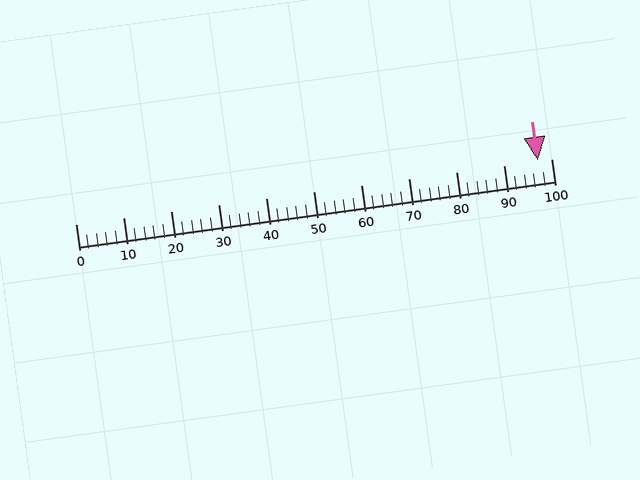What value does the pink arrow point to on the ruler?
The pink arrow points to approximately 97.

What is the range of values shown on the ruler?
The ruler shows values from 0 to 100.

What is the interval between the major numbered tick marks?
The major tick marks are spaced 10 units apart.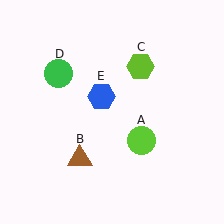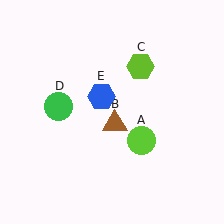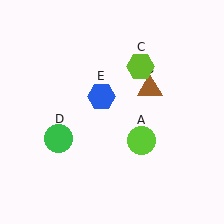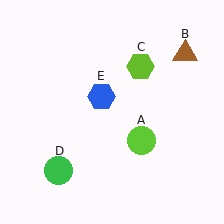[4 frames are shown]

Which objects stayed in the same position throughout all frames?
Lime circle (object A) and lime hexagon (object C) and blue hexagon (object E) remained stationary.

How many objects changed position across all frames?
2 objects changed position: brown triangle (object B), green circle (object D).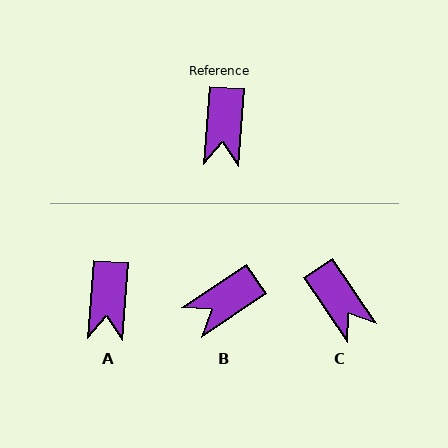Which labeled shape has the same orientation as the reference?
A.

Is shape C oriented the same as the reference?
No, it is off by about 38 degrees.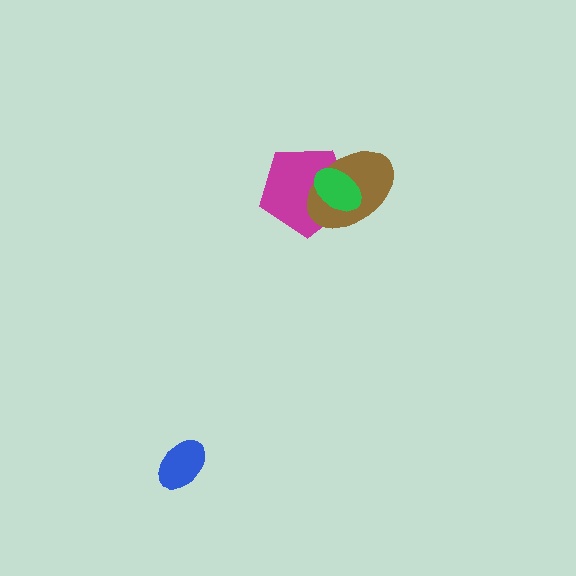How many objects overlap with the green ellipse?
2 objects overlap with the green ellipse.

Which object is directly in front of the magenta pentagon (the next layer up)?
The brown ellipse is directly in front of the magenta pentagon.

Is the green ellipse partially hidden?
No, no other shape covers it.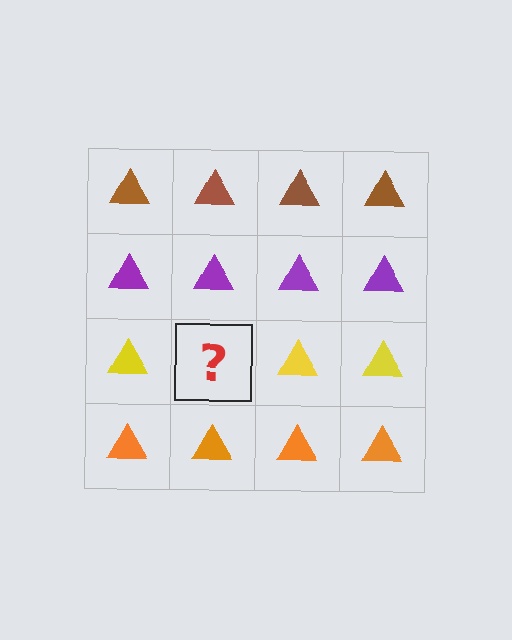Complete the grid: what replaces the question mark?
The question mark should be replaced with a yellow triangle.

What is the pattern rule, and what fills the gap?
The rule is that each row has a consistent color. The gap should be filled with a yellow triangle.